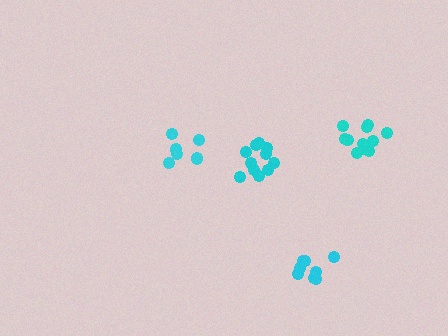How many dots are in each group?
Group 1: 11 dots, Group 2: 8 dots, Group 3: 7 dots, Group 4: 12 dots (38 total).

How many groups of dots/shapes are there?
There are 4 groups.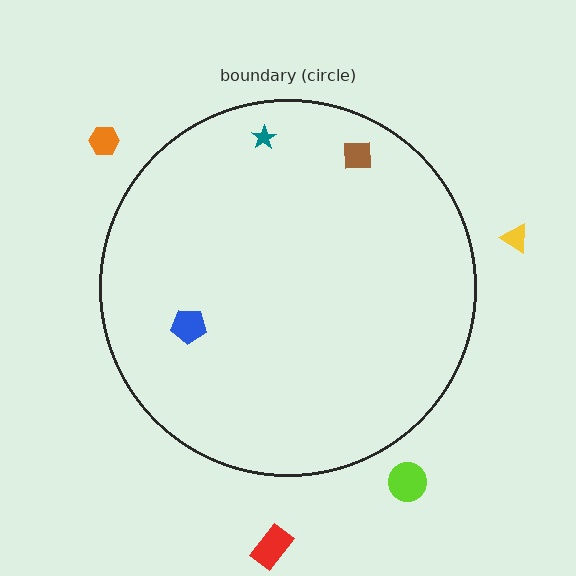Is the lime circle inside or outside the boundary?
Outside.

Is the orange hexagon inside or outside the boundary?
Outside.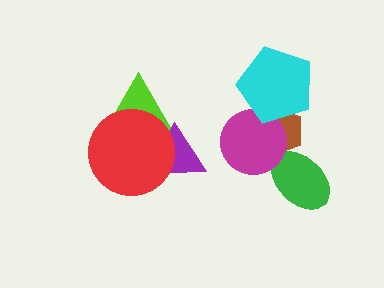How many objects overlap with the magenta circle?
3 objects overlap with the magenta circle.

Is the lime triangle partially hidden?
Yes, it is partially covered by another shape.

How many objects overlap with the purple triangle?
2 objects overlap with the purple triangle.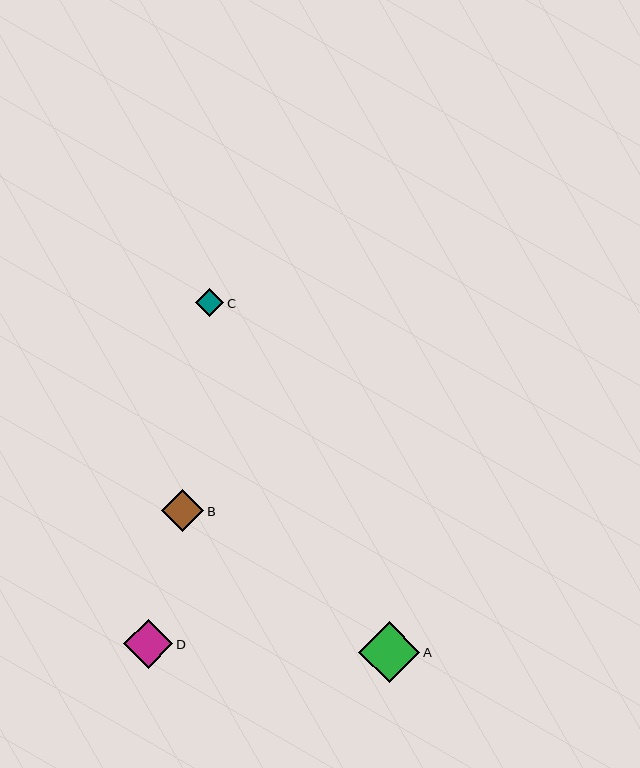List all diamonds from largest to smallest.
From largest to smallest: A, D, B, C.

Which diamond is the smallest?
Diamond C is the smallest with a size of approximately 28 pixels.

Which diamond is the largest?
Diamond A is the largest with a size of approximately 62 pixels.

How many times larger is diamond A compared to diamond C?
Diamond A is approximately 2.2 times the size of diamond C.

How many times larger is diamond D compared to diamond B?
Diamond D is approximately 1.2 times the size of diamond B.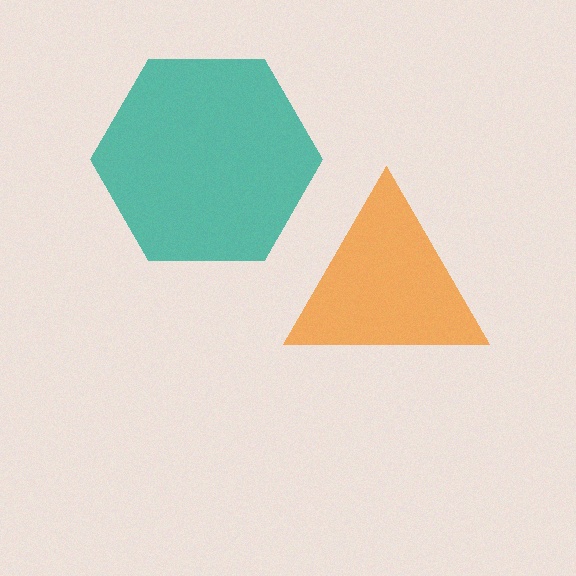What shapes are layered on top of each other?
The layered shapes are: an orange triangle, a teal hexagon.